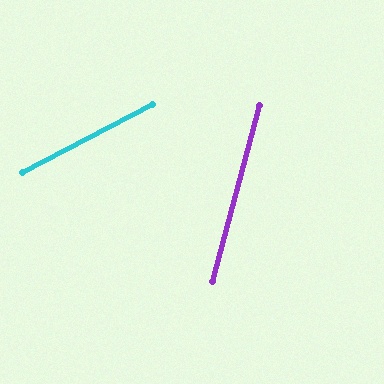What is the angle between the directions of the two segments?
Approximately 48 degrees.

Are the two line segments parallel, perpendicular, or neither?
Neither parallel nor perpendicular — they differ by about 48°.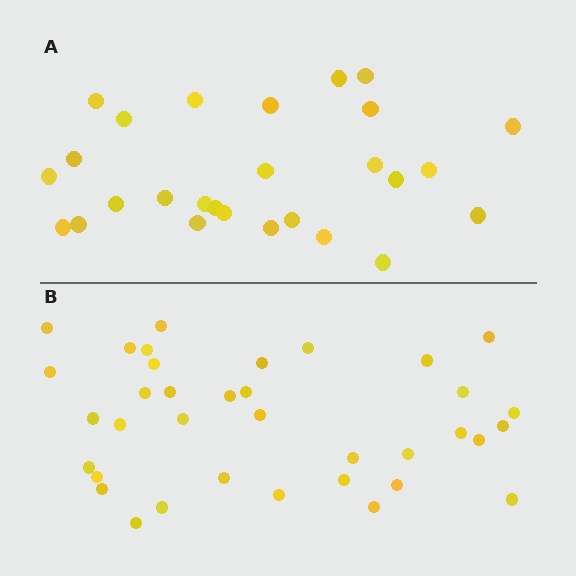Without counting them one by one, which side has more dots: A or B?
Region B (the bottom region) has more dots.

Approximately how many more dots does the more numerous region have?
Region B has roughly 8 or so more dots than region A.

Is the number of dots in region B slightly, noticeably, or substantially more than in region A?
Region B has noticeably more, but not dramatically so. The ratio is roughly 1.3 to 1.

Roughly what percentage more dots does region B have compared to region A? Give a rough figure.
About 35% more.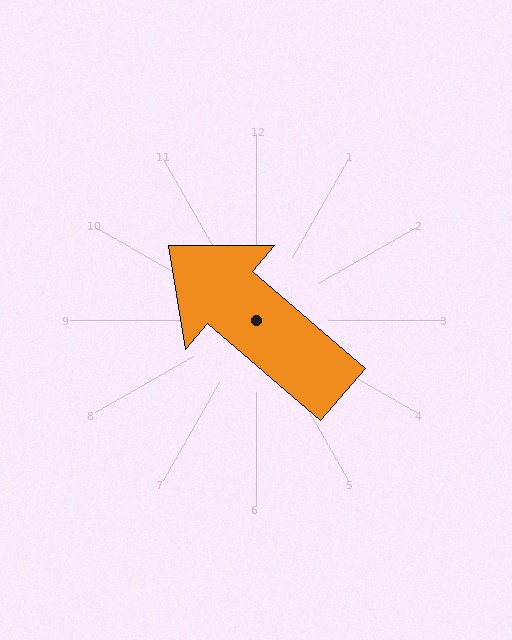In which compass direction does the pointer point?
Northwest.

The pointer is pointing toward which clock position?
Roughly 10 o'clock.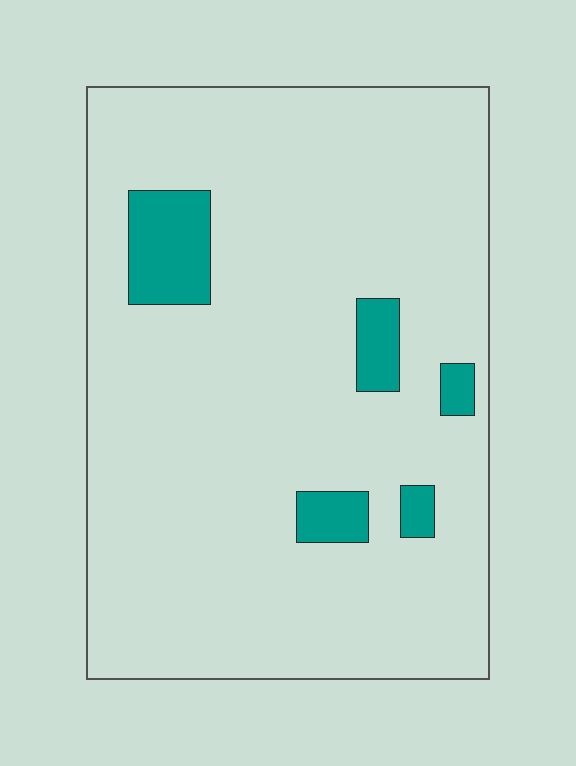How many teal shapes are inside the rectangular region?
5.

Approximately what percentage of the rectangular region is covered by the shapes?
Approximately 10%.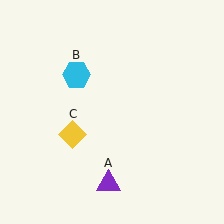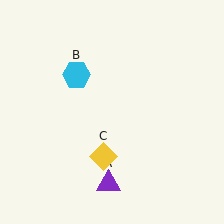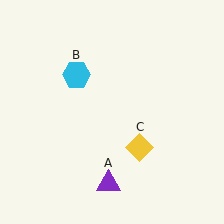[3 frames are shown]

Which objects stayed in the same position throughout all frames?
Purple triangle (object A) and cyan hexagon (object B) remained stationary.